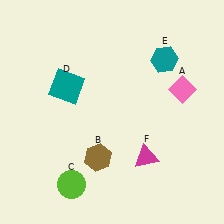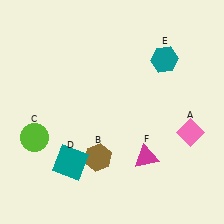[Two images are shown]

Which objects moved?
The objects that moved are: the pink diamond (A), the lime circle (C), the teal square (D).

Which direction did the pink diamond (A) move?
The pink diamond (A) moved down.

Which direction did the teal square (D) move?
The teal square (D) moved down.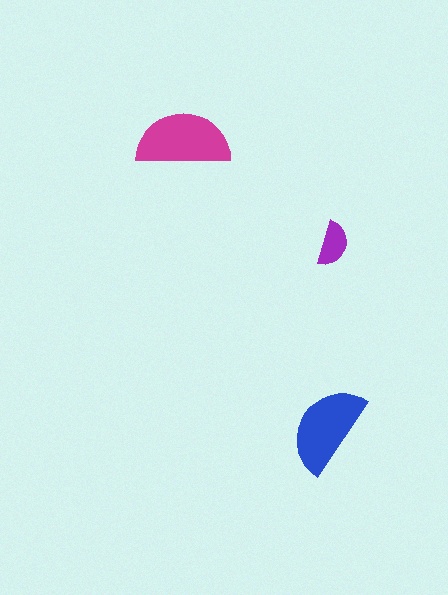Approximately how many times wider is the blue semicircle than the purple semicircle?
About 2 times wider.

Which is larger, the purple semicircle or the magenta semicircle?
The magenta one.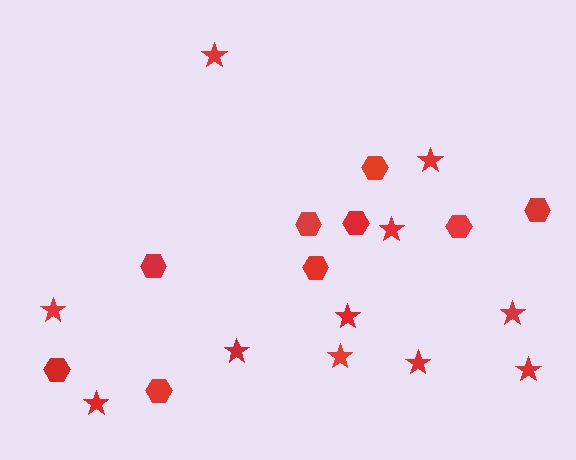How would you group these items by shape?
There are 2 groups: one group of hexagons (9) and one group of stars (11).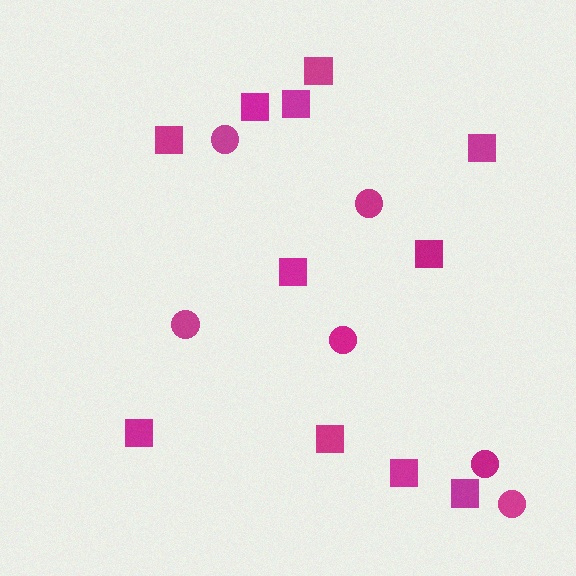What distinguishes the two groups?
There are 2 groups: one group of circles (6) and one group of squares (11).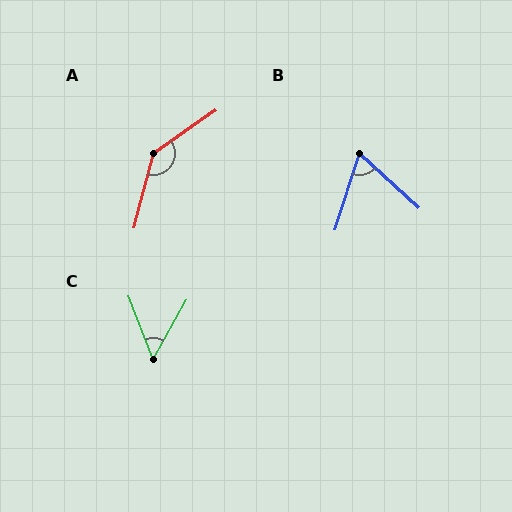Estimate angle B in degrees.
Approximately 66 degrees.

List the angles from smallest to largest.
C (50°), B (66°), A (140°).